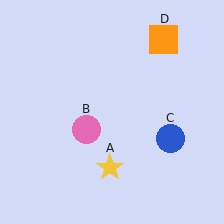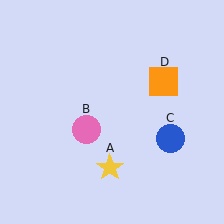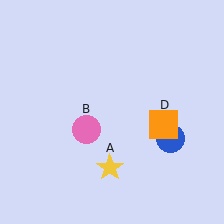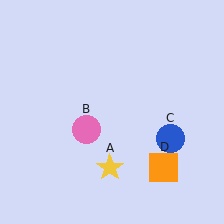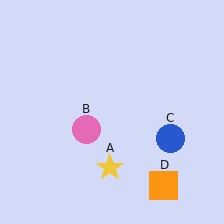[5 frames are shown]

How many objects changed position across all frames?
1 object changed position: orange square (object D).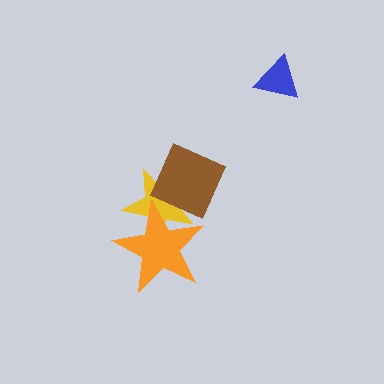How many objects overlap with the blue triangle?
0 objects overlap with the blue triangle.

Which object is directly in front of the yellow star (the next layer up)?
The brown diamond is directly in front of the yellow star.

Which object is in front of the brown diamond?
The orange star is in front of the brown diamond.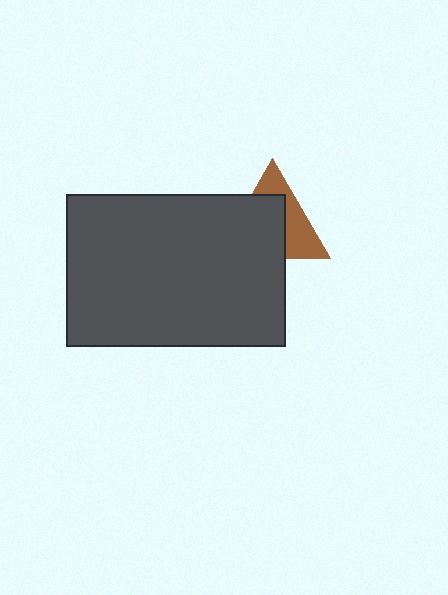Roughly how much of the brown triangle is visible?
A small part of it is visible (roughly 42%).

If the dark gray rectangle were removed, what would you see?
You would see the complete brown triangle.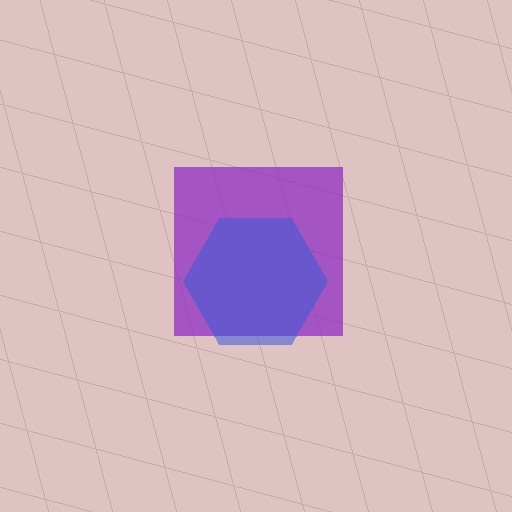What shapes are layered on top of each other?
The layered shapes are: a purple square, a blue hexagon.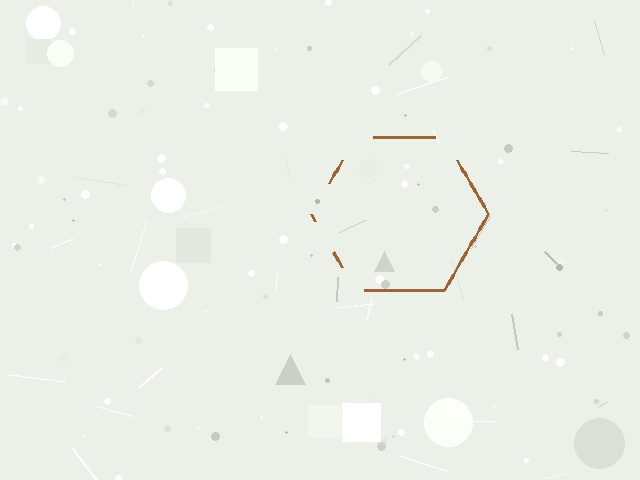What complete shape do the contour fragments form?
The contour fragments form a hexagon.